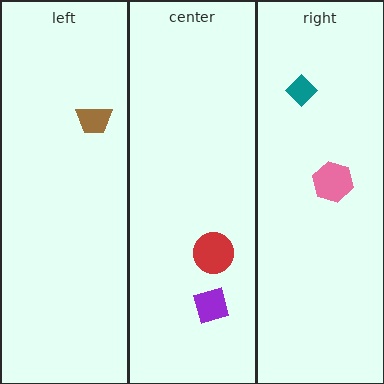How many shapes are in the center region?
2.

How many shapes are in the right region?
2.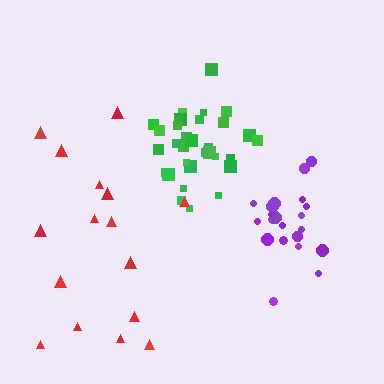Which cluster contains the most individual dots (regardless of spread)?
Green (32).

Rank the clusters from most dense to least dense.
green, purple, red.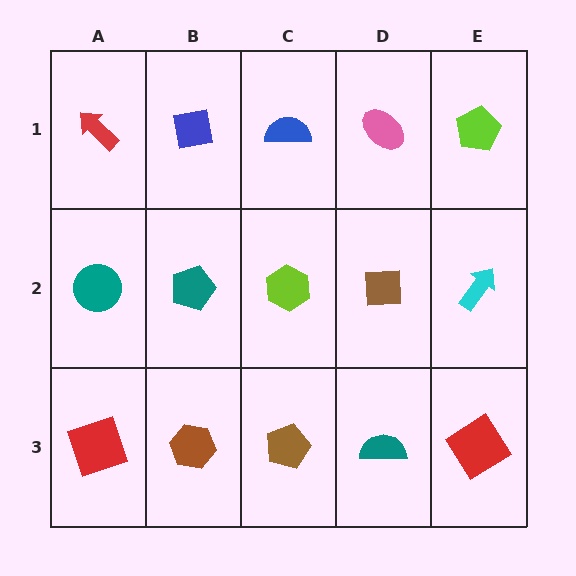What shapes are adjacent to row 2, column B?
A blue square (row 1, column B), a brown hexagon (row 3, column B), a teal circle (row 2, column A), a lime hexagon (row 2, column C).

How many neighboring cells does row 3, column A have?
2.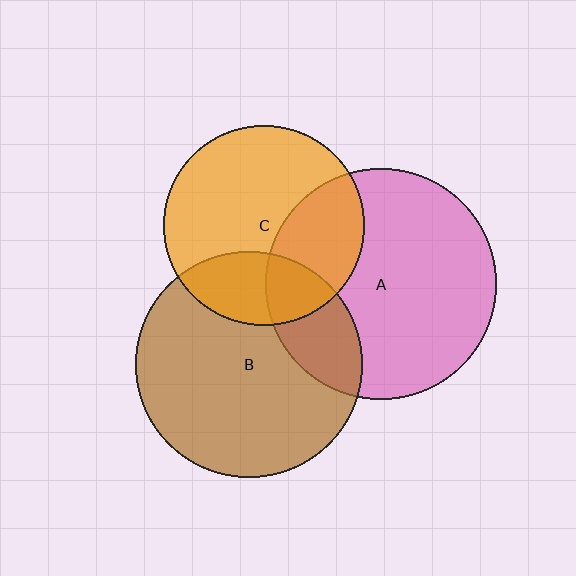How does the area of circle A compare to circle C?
Approximately 1.3 times.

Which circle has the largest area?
Circle A (pink).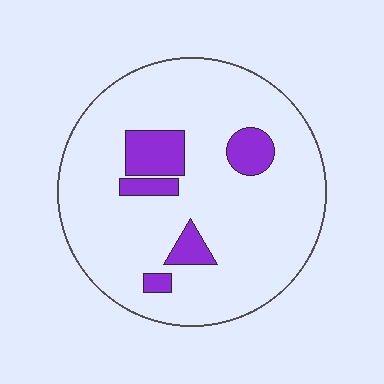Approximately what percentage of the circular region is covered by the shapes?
Approximately 15%.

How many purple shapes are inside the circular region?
5.